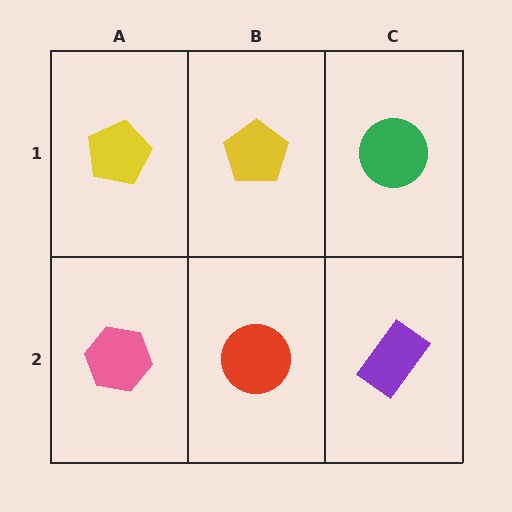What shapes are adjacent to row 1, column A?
A pink hexagon (row 2, column A), a yellow pentagon (row 1, column B).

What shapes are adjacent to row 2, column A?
A yellow pentagon (row 1, column A), a red circle (row 2, column B).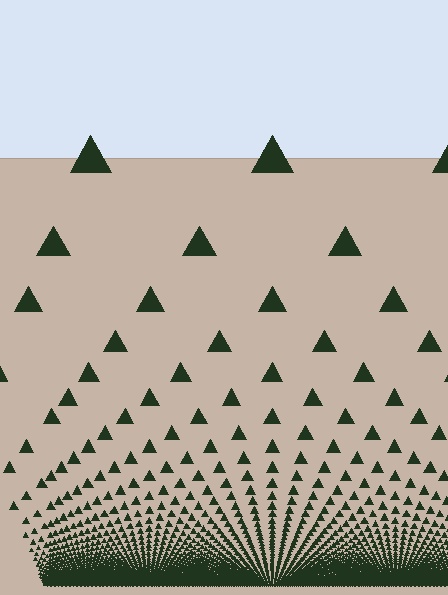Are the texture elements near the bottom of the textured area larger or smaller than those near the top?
Smaller. The gradient is inverted — elements near the bottom are smaller and denser.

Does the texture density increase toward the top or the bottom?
Density increases toward the bottom.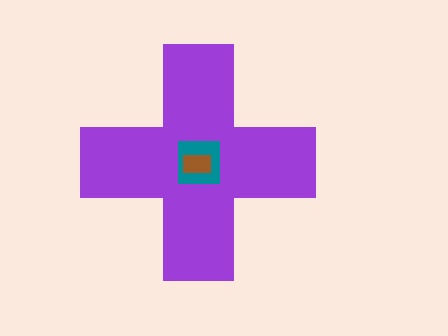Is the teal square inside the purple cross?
Yes.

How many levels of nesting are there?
3.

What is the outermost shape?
The purple cross.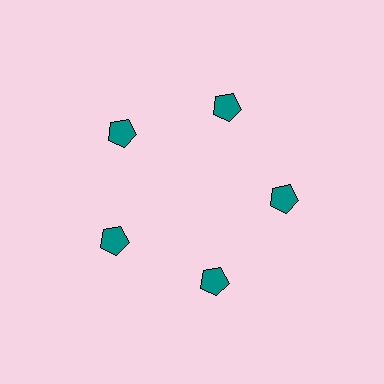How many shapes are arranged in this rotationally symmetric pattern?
There are 5 shapes, arranged in 5 groups of 1.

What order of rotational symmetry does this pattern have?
This pattern has 5-fold rotational symmetry.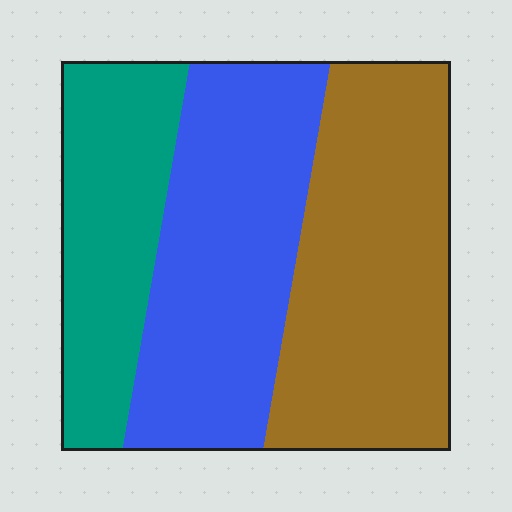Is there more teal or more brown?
Brown.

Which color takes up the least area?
Teal, at roughly 25%.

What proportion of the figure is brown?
Brown covers around 40% of the figure.